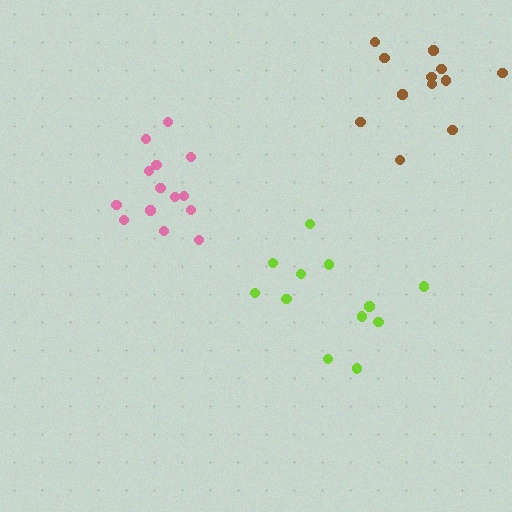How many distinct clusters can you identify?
There are 3 distinct clusters.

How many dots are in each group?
Group 1: 12 dots, Group 2: 12 dots, Group 3: 14 dots (38 total).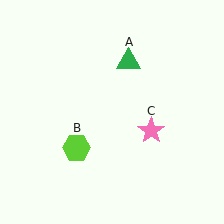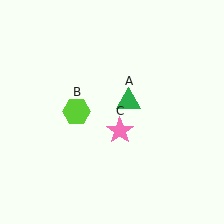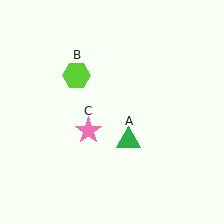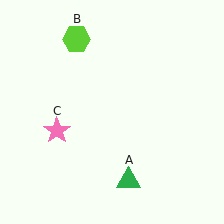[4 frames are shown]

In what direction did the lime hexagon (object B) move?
The lime hexagon (object B) moved up.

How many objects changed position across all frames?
3 objects changed position: green triangle (object A), lime hexagon (object B), pink star (object C).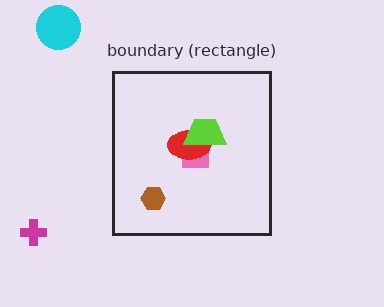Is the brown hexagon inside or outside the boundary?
Inside.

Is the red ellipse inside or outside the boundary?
Inside.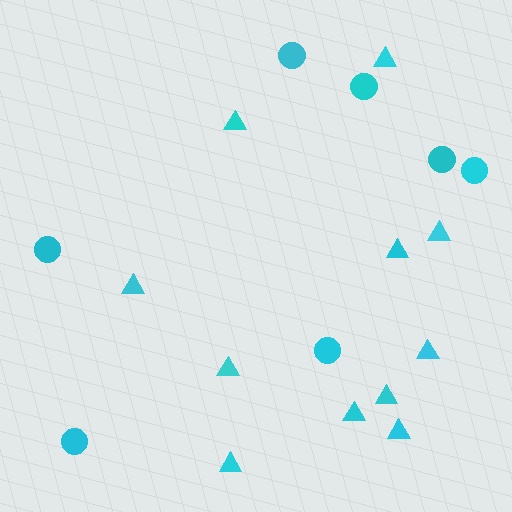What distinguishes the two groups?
There are 2 groups: one group of triangles (11) and one group of circles (7).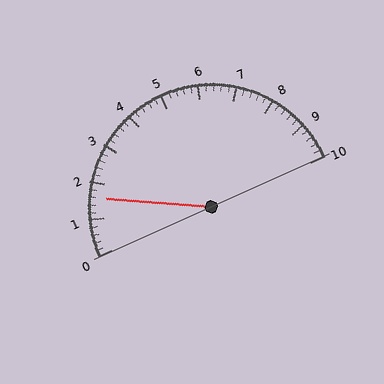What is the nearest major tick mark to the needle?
The nearest major tick mark is 2.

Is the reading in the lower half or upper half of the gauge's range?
The reading is in the lower half of the range (0 to 10).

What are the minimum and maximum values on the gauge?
The gauge ranges from 0 to 10.